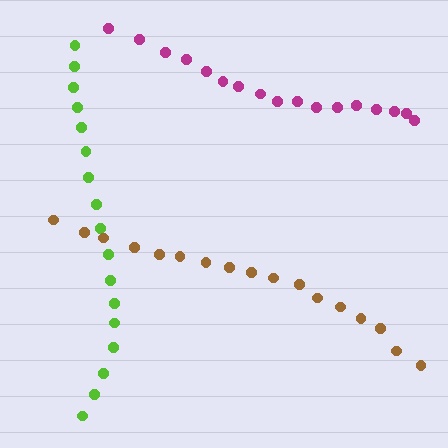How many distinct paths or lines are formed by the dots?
There are 3 distinct paths.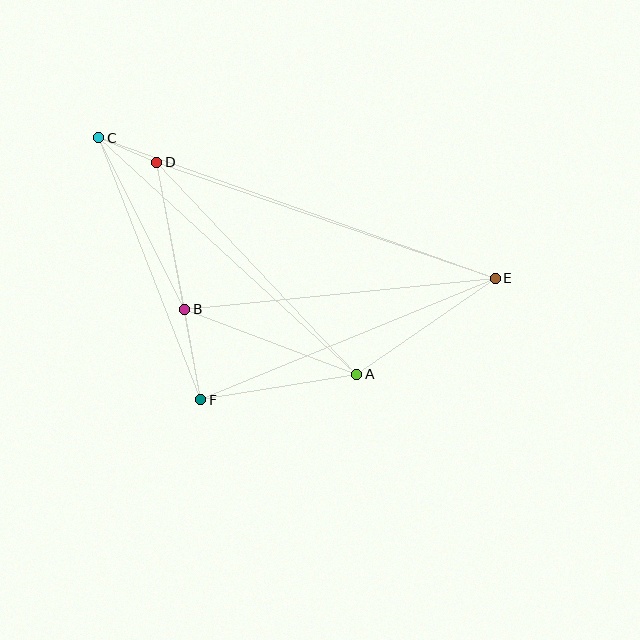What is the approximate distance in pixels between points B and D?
The distance between B and D is approximately 150 pixels.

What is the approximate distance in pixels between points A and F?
The distance between A and F is approximately 158 pixels.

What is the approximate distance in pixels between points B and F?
The distance between B and F is approximately 92 pixels.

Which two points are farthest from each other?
Points C and E are farthest from each other.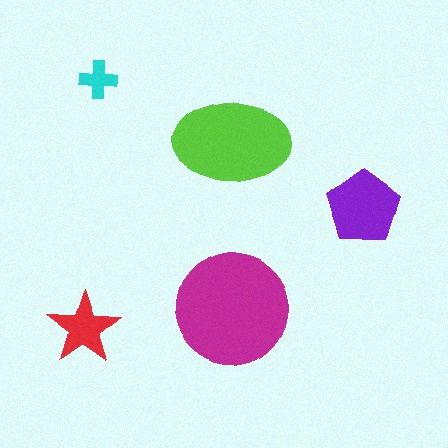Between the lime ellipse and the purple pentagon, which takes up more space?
The lime ellipse.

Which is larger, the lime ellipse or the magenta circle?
The magenta circle.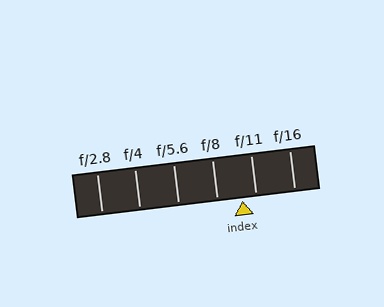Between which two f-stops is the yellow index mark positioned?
The index mark is between f/8 and f/11.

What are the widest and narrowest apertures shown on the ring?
The widest aperture shown is f/2.8 and the narrowest is f/16.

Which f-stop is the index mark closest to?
The index mark is closest to f/11.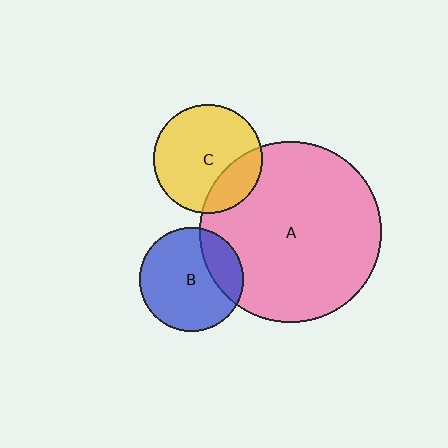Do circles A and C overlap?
Yes.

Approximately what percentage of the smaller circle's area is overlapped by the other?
Approximately 25%.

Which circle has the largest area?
Circle A (pink).